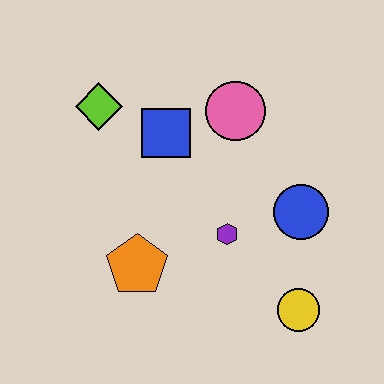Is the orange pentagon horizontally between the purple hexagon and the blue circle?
No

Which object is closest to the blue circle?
The purple hexagon is closest to the blue circle.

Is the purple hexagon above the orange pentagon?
Yes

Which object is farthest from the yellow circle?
The lime diamond is farthest from the yellow circle.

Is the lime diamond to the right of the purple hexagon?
No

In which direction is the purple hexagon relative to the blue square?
The purple hexagon is below the blue square.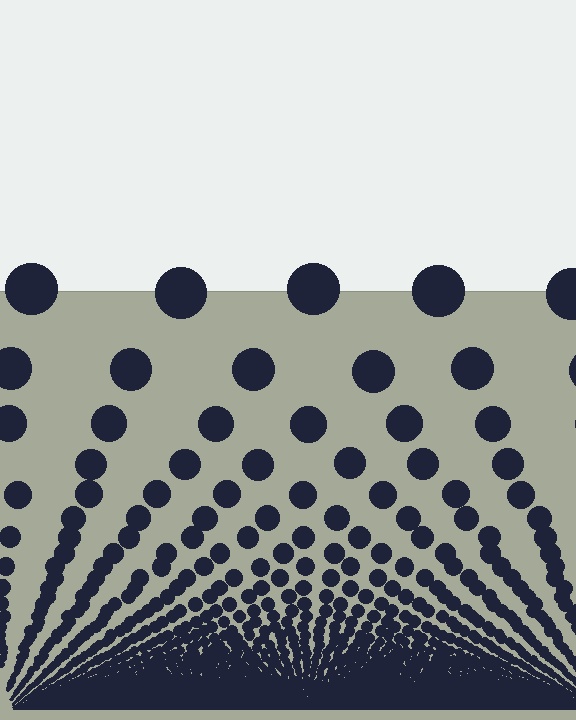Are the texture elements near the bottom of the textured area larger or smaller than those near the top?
Smaller. The gradient is inverted — elements near the bottom are smaller and denser.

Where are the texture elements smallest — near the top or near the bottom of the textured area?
Near the bottom.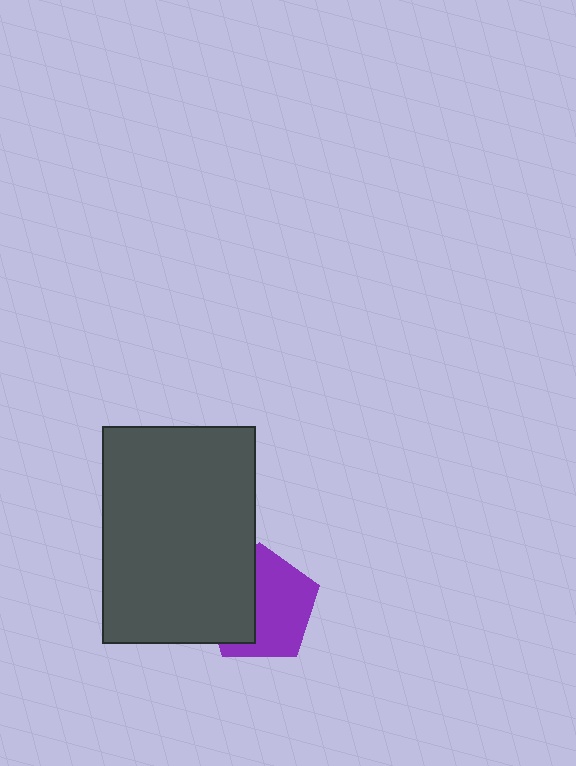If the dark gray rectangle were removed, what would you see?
You would see the complete purple pentagon.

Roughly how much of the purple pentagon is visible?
About half of it is visible (roughly 60%).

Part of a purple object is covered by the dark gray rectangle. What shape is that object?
It is a pentagon.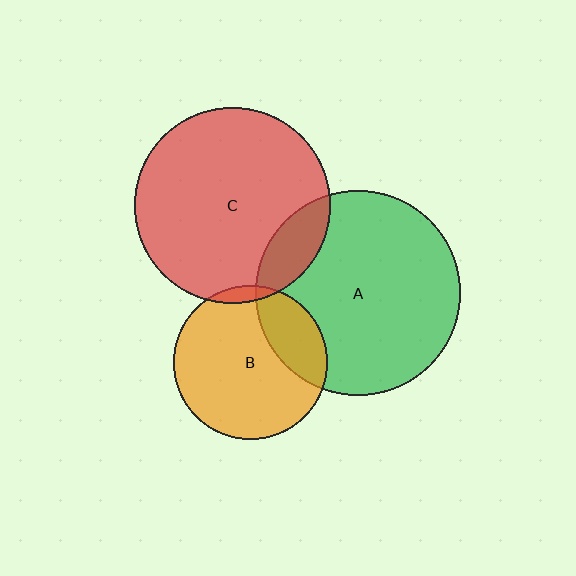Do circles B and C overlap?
Yes.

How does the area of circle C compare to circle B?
Approximately 1.6 times.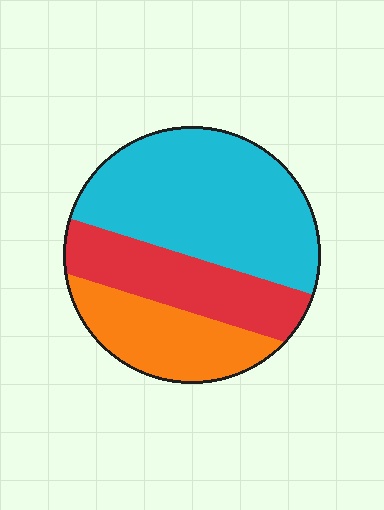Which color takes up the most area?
Cyan, at roughly 50%.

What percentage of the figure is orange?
Orange takes up about one quarter (1/4) of the figure.